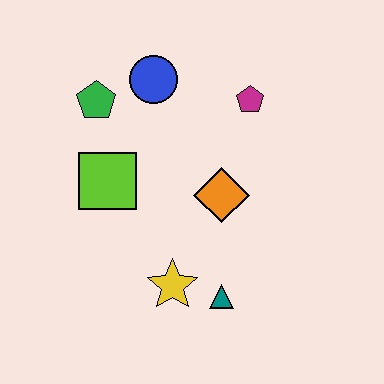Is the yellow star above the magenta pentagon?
No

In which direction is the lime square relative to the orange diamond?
The lime square is to the left of the orange diamond.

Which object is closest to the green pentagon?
The blue circle is closest to the green pentagon.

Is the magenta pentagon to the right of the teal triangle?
Yes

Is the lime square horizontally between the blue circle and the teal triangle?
No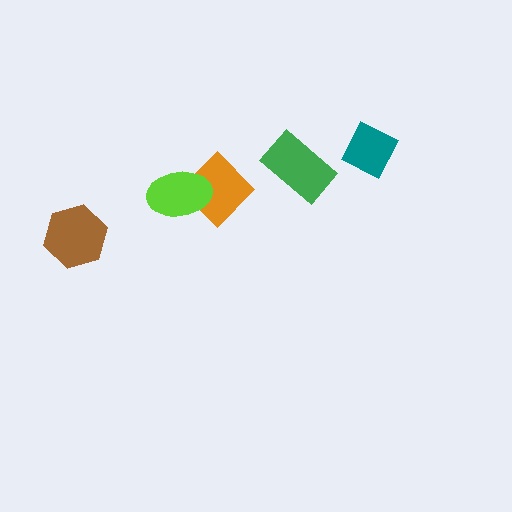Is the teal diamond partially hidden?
No, no other shape covers it.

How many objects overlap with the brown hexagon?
0 objects overlap with the brown hexagon.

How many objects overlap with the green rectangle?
0 objects overlap with the green rectangle.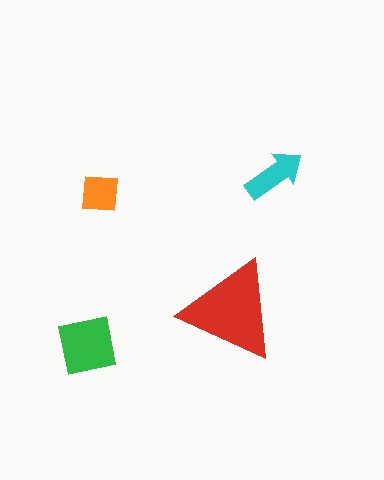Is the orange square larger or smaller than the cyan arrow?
Smaller.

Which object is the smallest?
The orange square.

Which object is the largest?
The red triangle.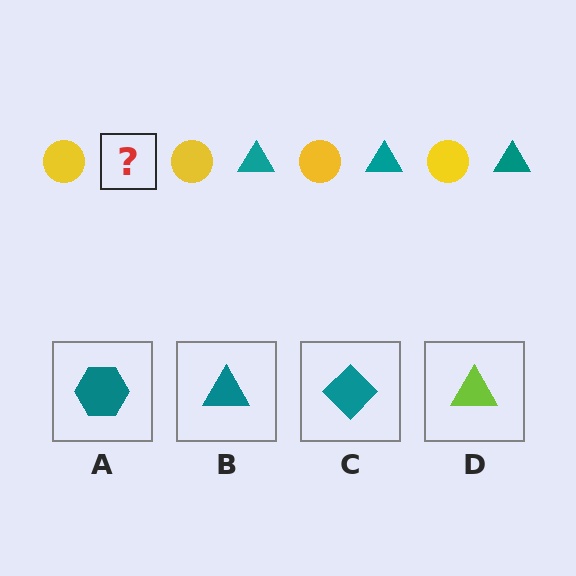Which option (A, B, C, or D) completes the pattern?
B.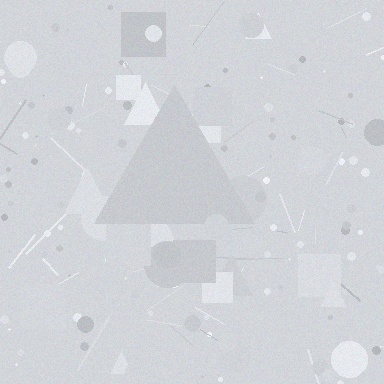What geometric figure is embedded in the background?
A triangle is embedded in the background.